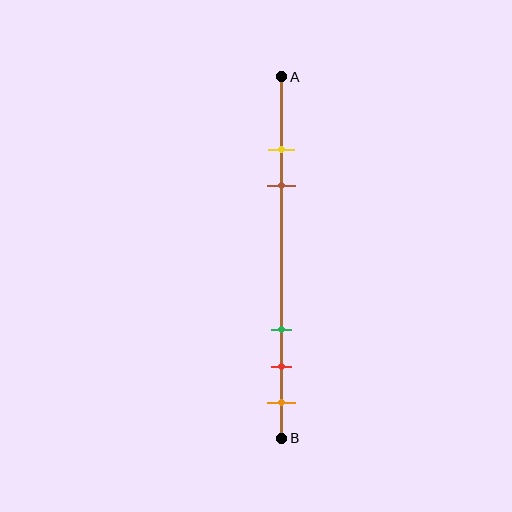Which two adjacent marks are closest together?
The yellow and brown marks are the closest adjacent pair.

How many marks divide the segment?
There are 5 marks dividing the segment.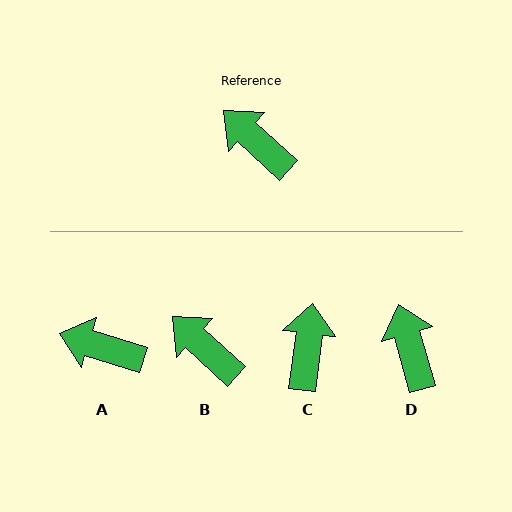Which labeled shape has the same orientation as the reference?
B.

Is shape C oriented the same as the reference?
No, it is off by about 55 degrees.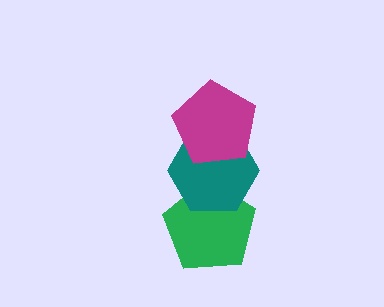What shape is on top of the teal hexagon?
The magenta pentagon is on top of the teal hexagon.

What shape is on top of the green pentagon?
The teal hexagon is on top of the green pentagon.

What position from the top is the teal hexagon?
The teal hexagon is 2nd from the top.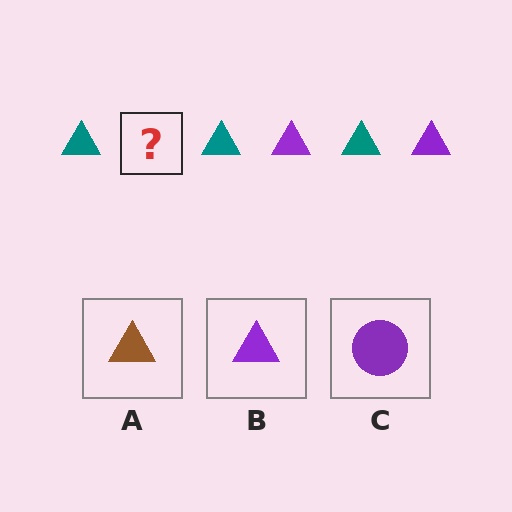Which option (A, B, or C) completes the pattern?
B.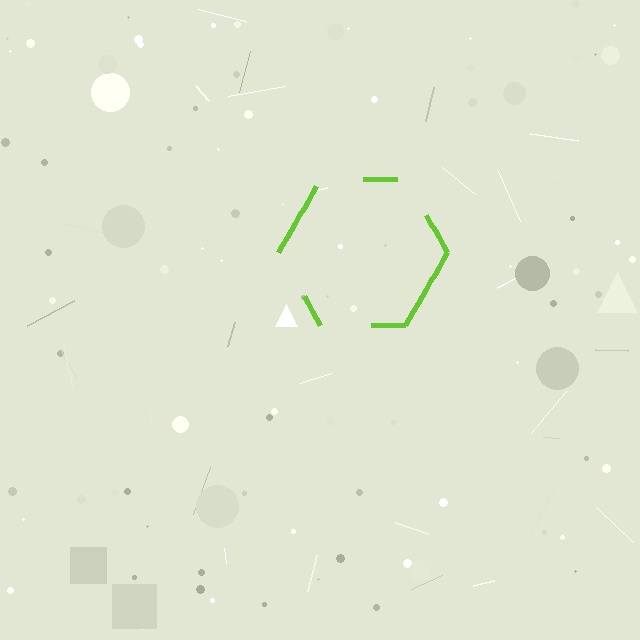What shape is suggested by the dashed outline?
The dashed outline suggests a hexagon.